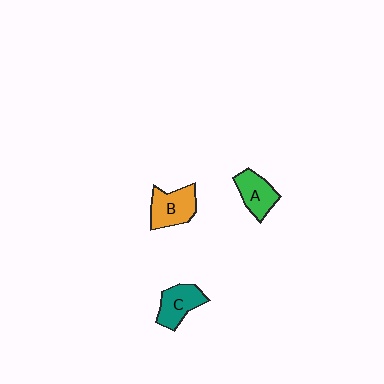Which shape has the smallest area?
Shape A (green).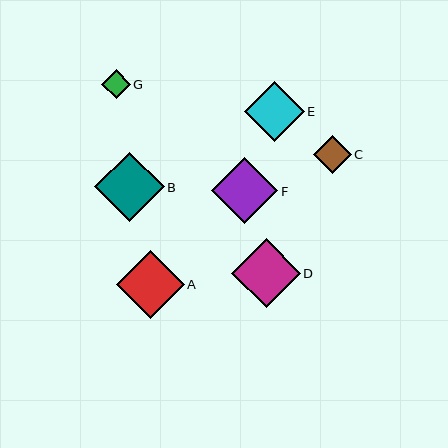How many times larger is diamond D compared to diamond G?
Diamond D is approximately 2.4 times the size of diamond G.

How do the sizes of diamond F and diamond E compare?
Diamond F and diamond E are approximately the same size.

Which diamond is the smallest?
Diamond G is the smallest with a size of approximately 29 pixels.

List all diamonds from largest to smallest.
From largest to smallest: B, D, A, F, E, C, G.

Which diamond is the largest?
Diamond B is the largest with a size of approximately 69 pixels.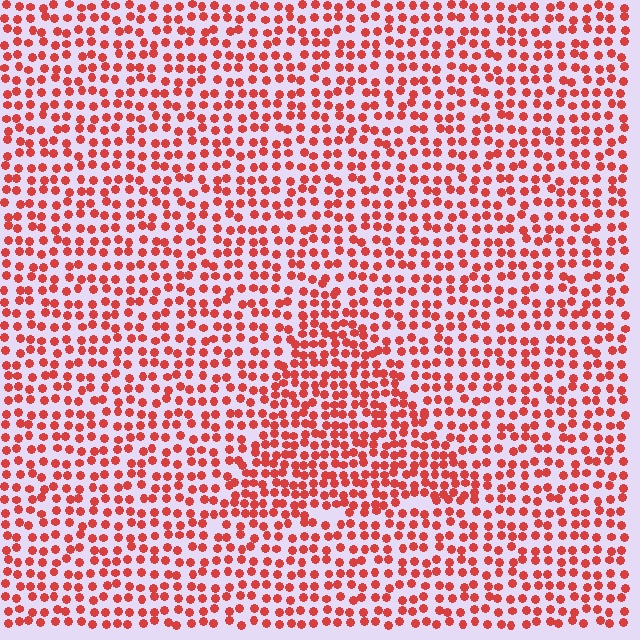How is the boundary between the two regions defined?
The boundary is defined by a change in element density (approximately 1.5x ratio). All elements are the same color, size, and shape.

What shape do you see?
I see a triangle.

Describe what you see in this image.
The image contains small red elements arranged at two different densities. A triangle-shaped region is visible where the elements are more densely packed than the surrounding area.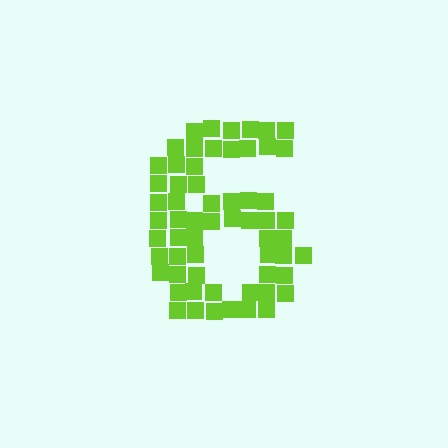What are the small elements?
The small elements are squares.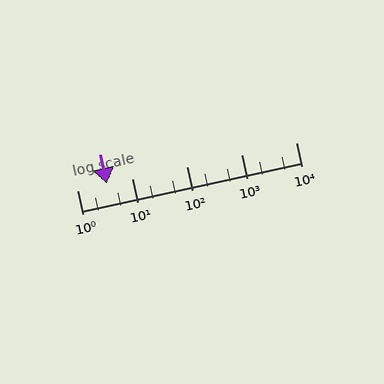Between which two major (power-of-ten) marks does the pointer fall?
The pointer is between 1 and 10.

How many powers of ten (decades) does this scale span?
The scale spans 4 decades, from 1 to 10000.